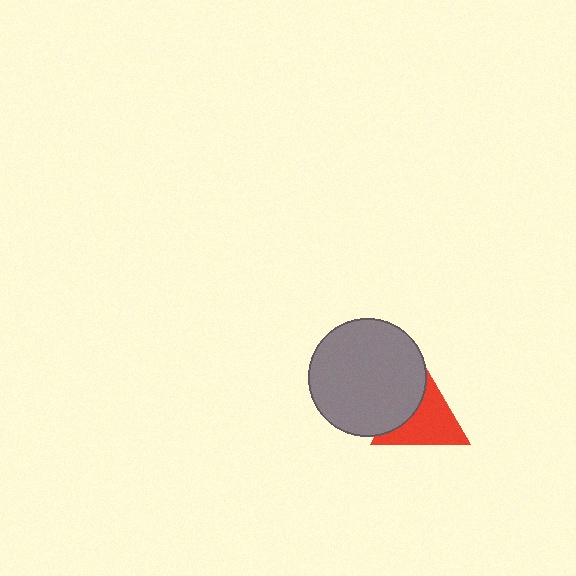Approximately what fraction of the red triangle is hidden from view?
Roughly 34% of the red triangle is hidden behind the gray circle.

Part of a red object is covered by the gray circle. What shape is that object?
It is a triangle.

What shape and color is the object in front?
The object in front is a gray circle.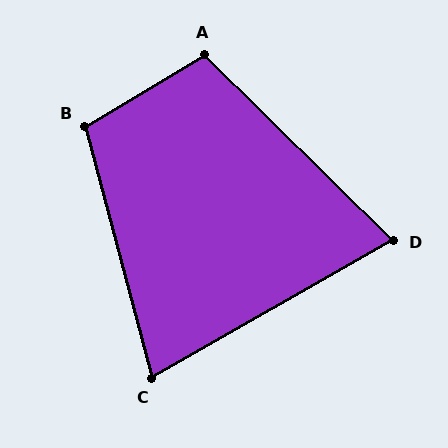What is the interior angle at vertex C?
Approximately 75 degrees (acute).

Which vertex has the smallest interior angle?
D, at approximately 74 degrees.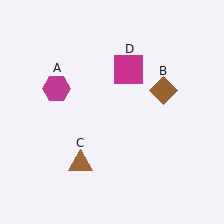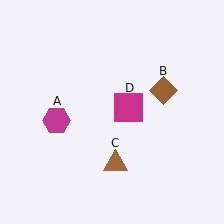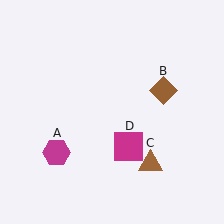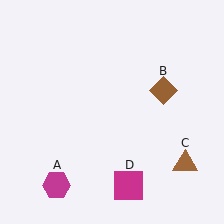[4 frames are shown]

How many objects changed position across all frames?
3 objects changed position: magenta hexagon (object A), brown triangle (object C), magenta square (object D).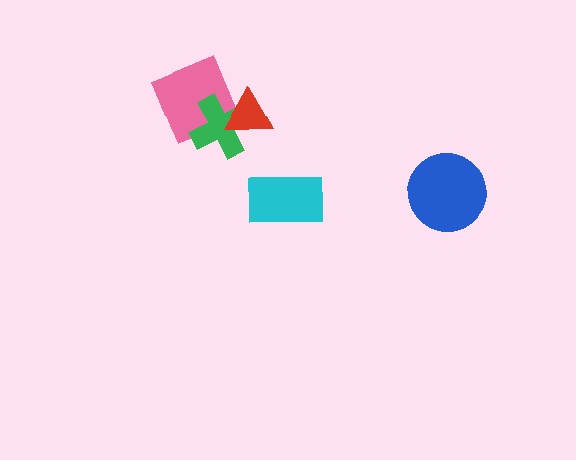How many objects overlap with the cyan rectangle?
0 objects overlap with the cyan rectangle.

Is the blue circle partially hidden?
No, no other shape covers it.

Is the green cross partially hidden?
Yes, it is partially covered by another shape.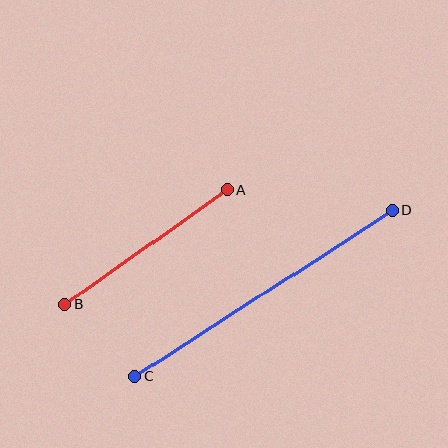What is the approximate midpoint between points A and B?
The midpoint is at approximately (146, 247) pixels.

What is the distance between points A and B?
The distance is approximately 198 pixels.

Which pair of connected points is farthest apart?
Points C and D are farthest apart.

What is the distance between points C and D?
The distance is approximately 307 pixels.